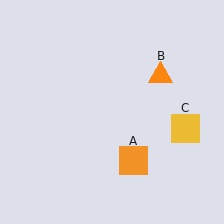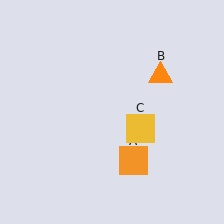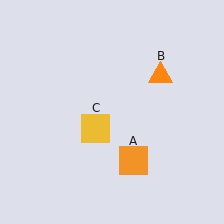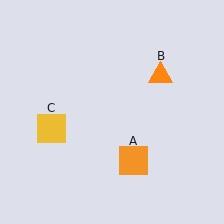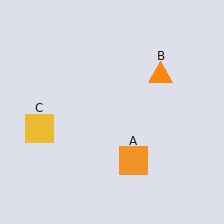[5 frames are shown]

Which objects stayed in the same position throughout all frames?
Orange square (object A) and orange triangle (object B) remained stationary.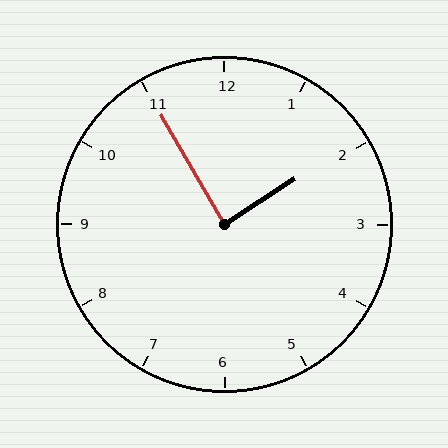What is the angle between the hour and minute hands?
Approximately 88 degrees.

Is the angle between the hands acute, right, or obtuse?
It is right.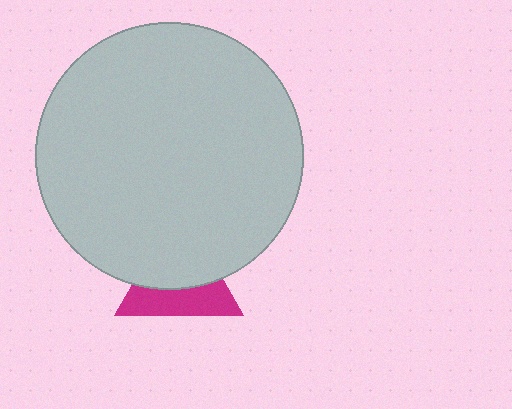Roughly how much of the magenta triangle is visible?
A small part of it is visible (roughly 44%).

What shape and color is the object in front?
The object in front is a light gray circle.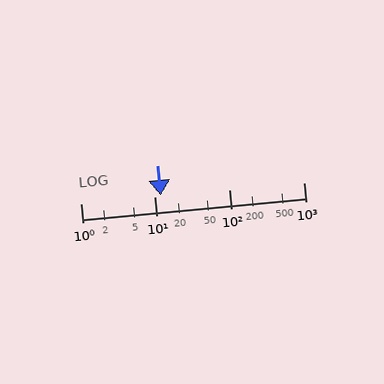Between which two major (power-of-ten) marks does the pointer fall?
The pointer is between 10 and 100.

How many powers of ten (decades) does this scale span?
The scale spans 3 decades, from 1 to 1000.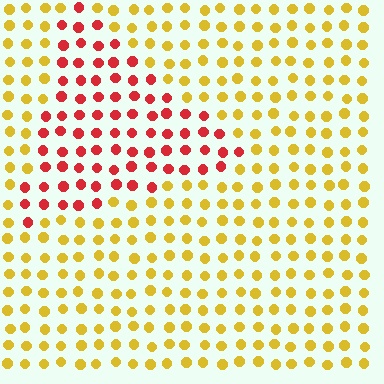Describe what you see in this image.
The image is filled with small yellow elements in a uniform arrangement. A triangle-shaped region is visible where the elements are tinted to a slightly different hue, forming a subtle color boundary.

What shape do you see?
I see a triangle.